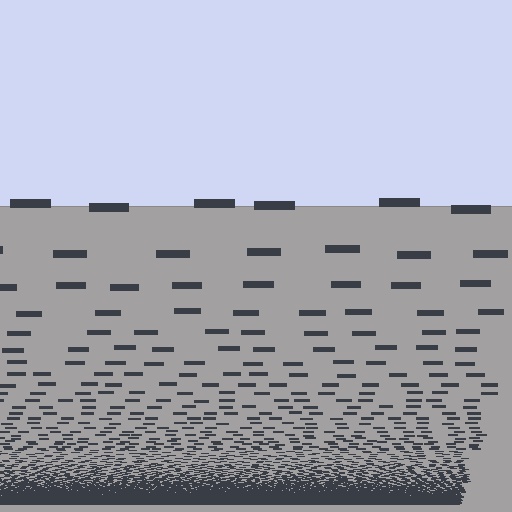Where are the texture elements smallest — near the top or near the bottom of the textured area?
Near the bottom.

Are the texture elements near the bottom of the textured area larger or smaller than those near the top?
Smaller. The gradient is inverted — elements near the bottom are smaller and denser.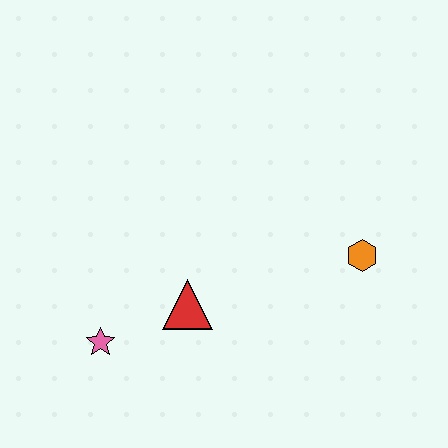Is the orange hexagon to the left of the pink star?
No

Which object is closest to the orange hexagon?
The red triangle is closest to the orange hexagon.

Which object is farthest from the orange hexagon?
The pink star is farthest from the orange hexagon.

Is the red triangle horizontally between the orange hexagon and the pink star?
Yes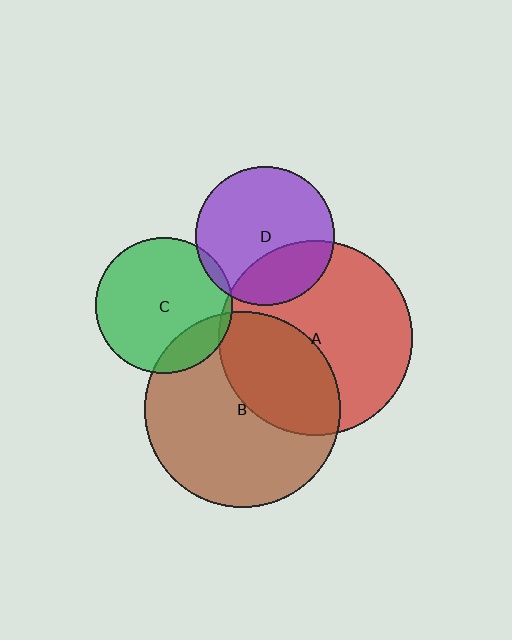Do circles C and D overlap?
Yes.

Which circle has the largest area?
Circle B (brown).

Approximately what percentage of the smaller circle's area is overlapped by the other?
Approximately 5%.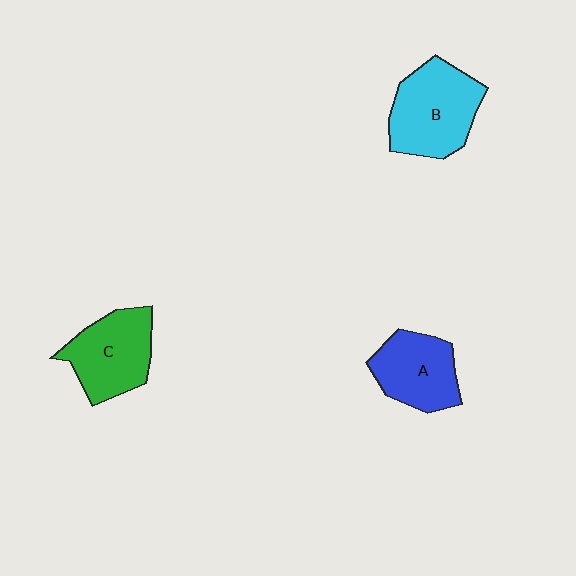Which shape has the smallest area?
Shape A (blue).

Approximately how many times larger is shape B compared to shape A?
Approximately 1.3 times.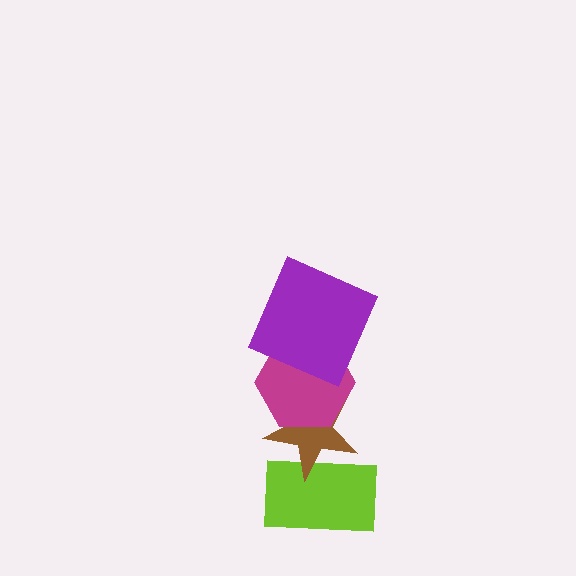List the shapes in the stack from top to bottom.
From top to bottom: the purple square, the magenta hexagon, the brown star, the lime rectangle.